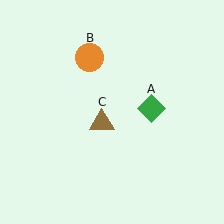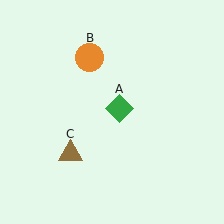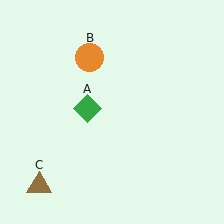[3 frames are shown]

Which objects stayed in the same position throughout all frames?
Orange circle (object B) remained stationary.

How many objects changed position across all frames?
2 objects changed position: green diamond (object A), brown triangle (object C).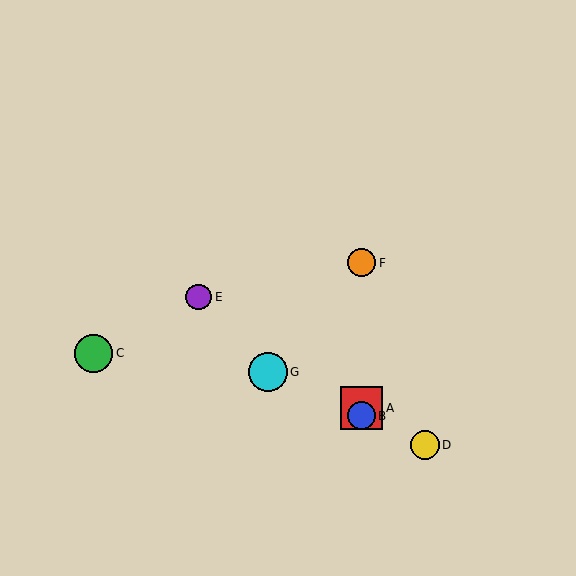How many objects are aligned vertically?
3 objects (A, B, F) are aligned vertically.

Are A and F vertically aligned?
Yes, both are at x≈361.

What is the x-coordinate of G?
Object G is at x≈268.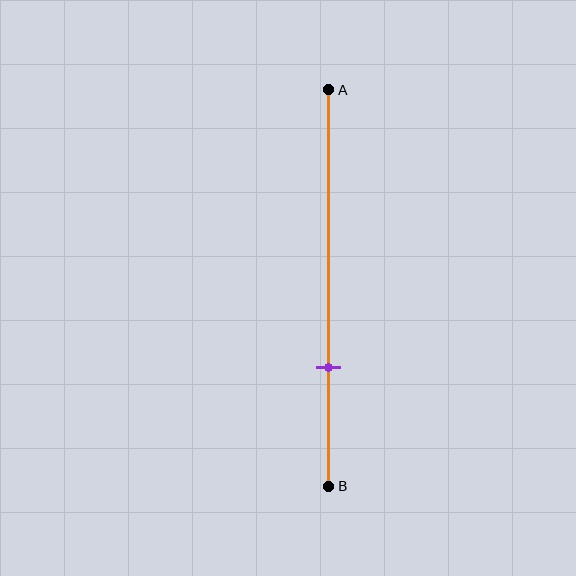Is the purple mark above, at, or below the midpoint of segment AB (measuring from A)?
The purple mark is below the midpoint of segment AB.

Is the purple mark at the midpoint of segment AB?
No, the mark is at about 70% from A, not at the 50% midpoint.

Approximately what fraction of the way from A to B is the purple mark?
The purple mark is approximately 70% of the way from A to B.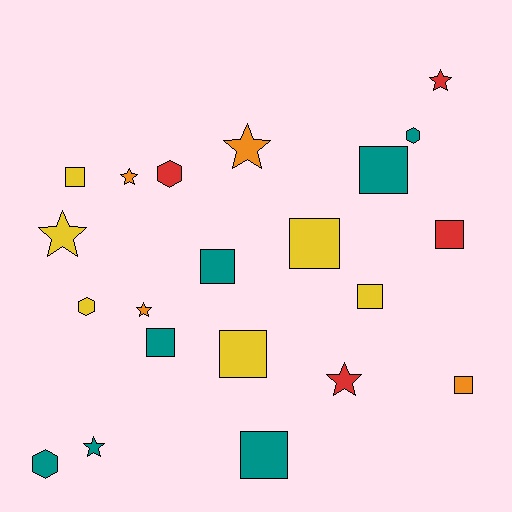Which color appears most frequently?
Teal, with 7 objects.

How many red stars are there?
There are 2 red stars.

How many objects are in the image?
There are 21 objects.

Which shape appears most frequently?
Square, with 10 objects.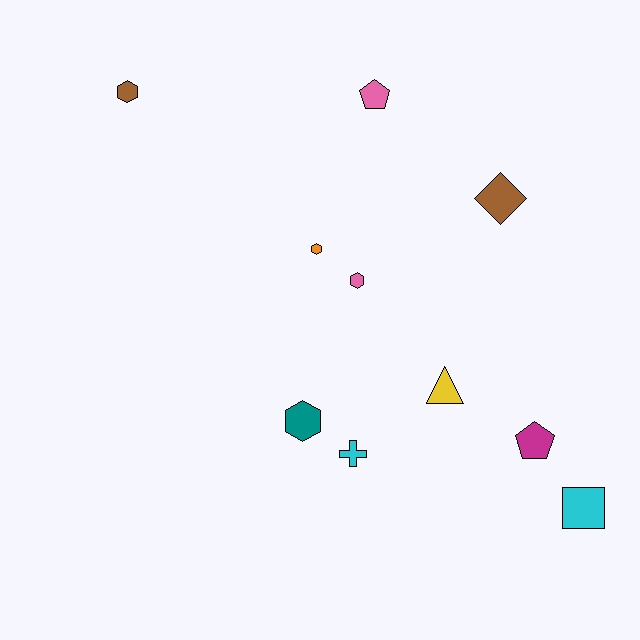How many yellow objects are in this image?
There is 1 yellow object.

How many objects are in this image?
There are 10 objects.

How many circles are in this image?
There are no circles.